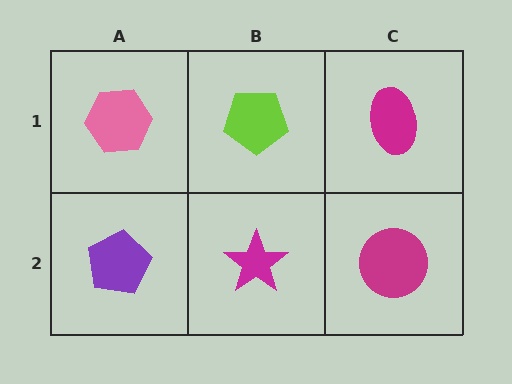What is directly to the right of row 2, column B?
A magenta circle.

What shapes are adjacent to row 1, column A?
A purple pentagon (row 2, column A), a lime pentagon (row 1, column B).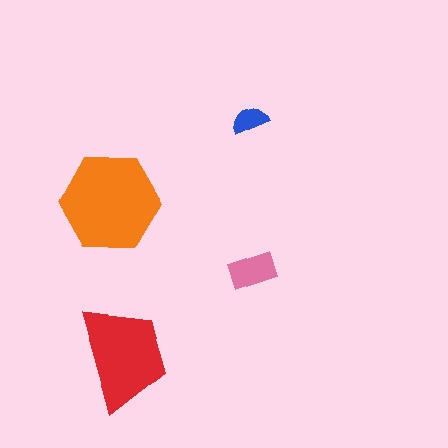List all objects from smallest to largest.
The blue semicircle, the pink rectangle, the red trapezoid, the orange hexagon.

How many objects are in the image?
There are 4 objects in the image.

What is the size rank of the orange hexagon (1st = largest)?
1st.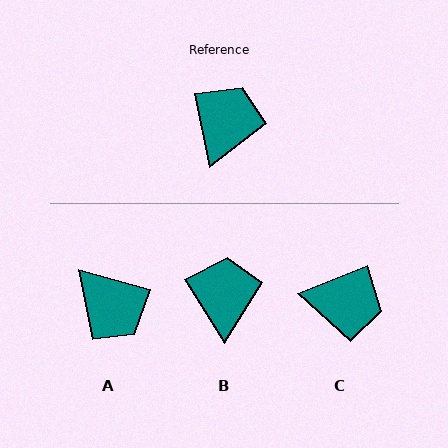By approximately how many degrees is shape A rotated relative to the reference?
Approximately 116 degrees clockwise.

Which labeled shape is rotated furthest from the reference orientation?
A, about 116 degrees away.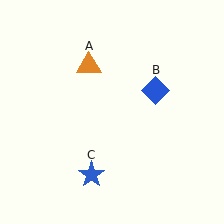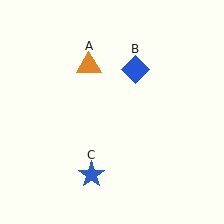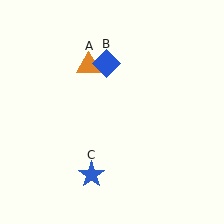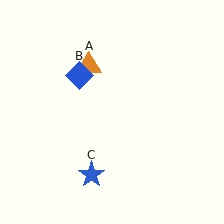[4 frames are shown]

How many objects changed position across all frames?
1 object changed position: blue diamond (object B).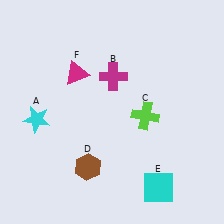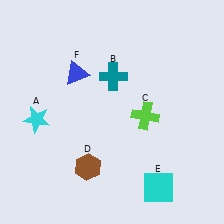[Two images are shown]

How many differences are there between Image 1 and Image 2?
There are 2 differences between the two images.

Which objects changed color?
B changed from magenta to teal. F changed from magenta to blue.